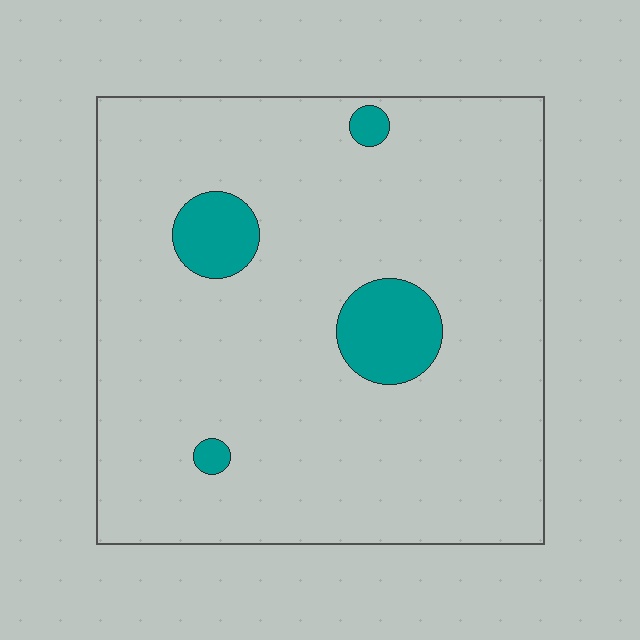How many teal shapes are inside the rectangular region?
4.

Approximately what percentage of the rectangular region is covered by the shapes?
Approximately 10%.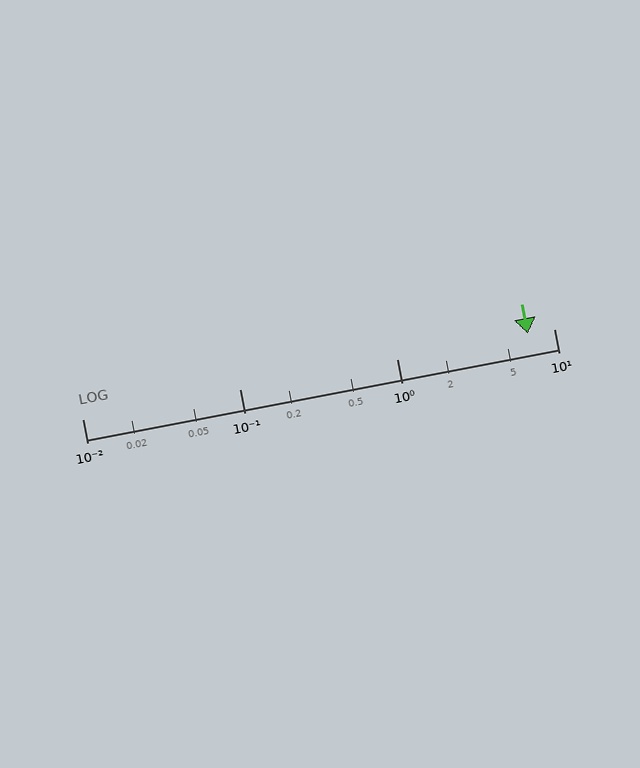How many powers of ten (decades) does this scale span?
The scale spans 3 decades, from 0.01 to 10.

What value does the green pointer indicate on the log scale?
The pointer indicates approximately 6.8.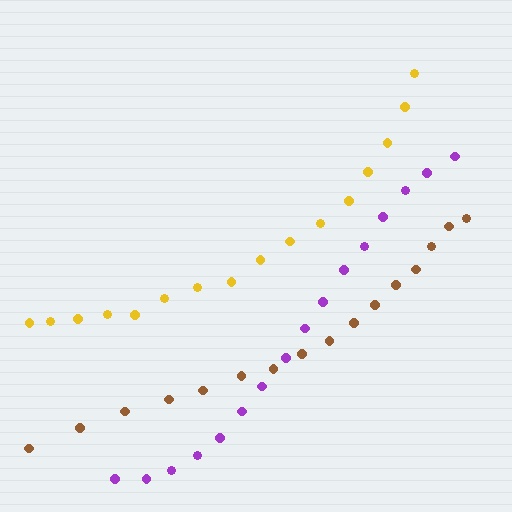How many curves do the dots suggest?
There are 3 distinct paths.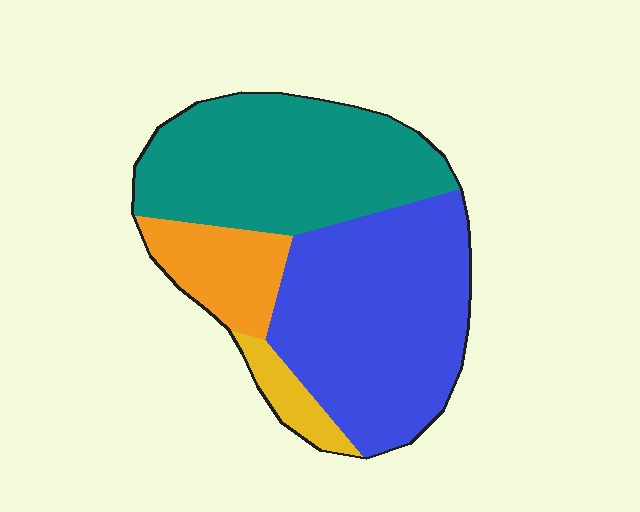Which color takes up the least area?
Yellow, at roughly 5%.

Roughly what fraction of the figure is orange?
Orange covers 13% of the figure.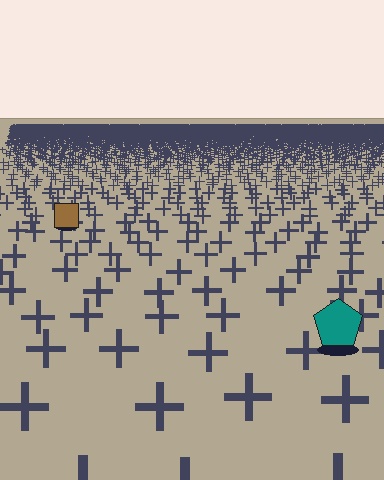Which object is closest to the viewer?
The teal pentagon is closest. The texture marks near it are larger and more spread out.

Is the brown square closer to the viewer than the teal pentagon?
No. The teal pentagon is closer — you can tell from the texture gradient: the ground texture is coarser near it.